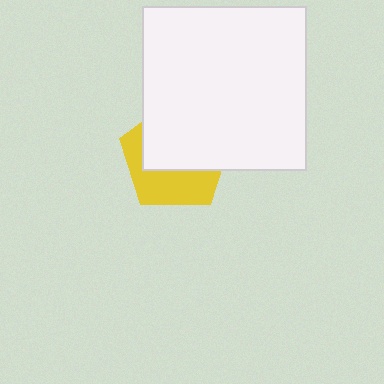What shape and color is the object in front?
The object in front is a white square.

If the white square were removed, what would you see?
You would see the complete yellow pentagon.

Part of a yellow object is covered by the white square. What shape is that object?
It is a pentagon.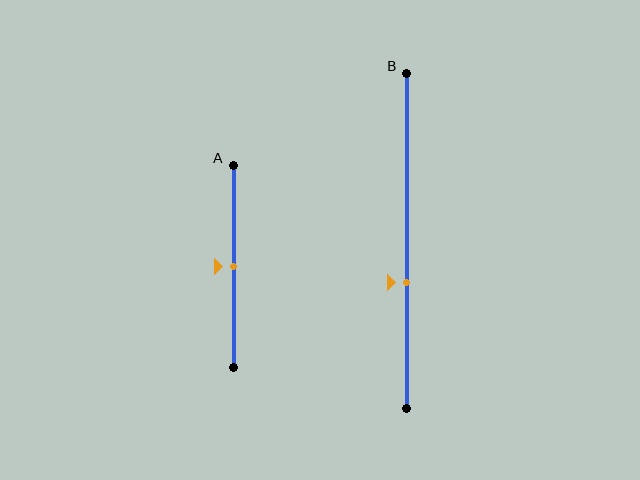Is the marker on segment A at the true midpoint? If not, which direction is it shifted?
Yes, the marker on segment A is at the true midpoint.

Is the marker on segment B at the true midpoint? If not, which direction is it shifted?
No, the marker on segment B is shifted downward by about 13% of the segment length.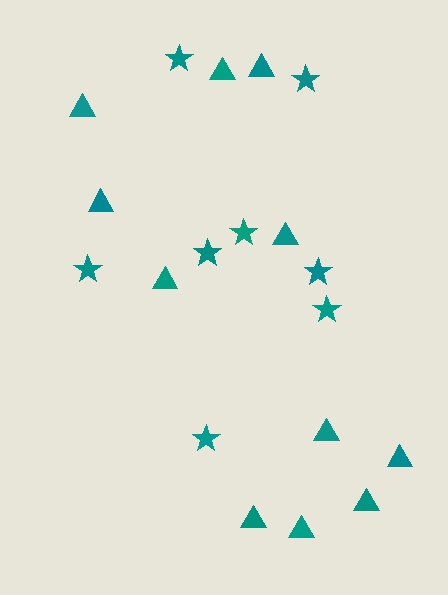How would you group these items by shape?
There are 2 groups: one group of triangles (11) and one group of stars (8).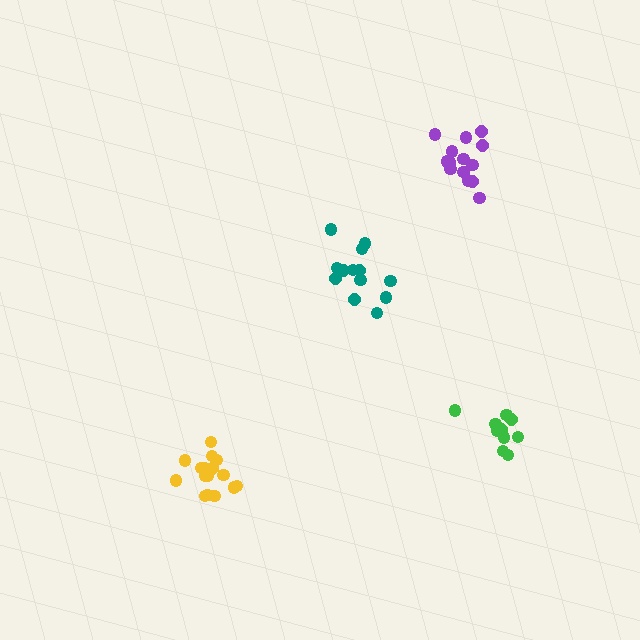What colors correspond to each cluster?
The clusters are colored: green, teal, purple, yellow.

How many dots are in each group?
Group 1: 10 dots, Group 2: 13 dots, Group 3: 14 dots, Group 4: 16 dots (53 total).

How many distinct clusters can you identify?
There are 4 distinct clusters.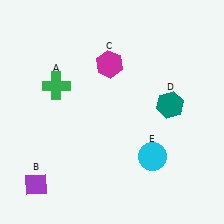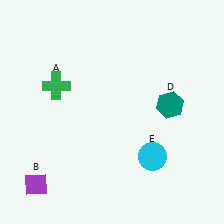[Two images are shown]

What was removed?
The magenta hexagon (C) was removed in Image 2.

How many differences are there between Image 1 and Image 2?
There is 1 difference between the two images.